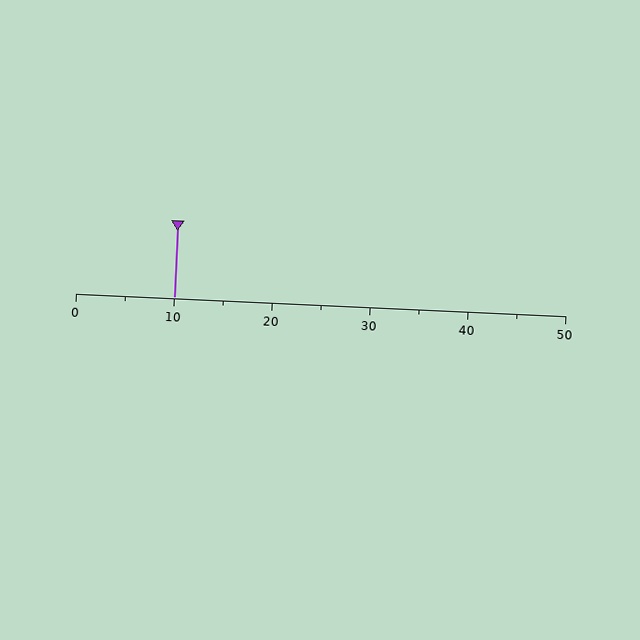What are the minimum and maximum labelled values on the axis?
The axis runs from 0 to 50.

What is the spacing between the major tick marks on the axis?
The major ticks are spaced 10 apart.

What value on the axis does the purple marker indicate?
The marker indicates approximately 10.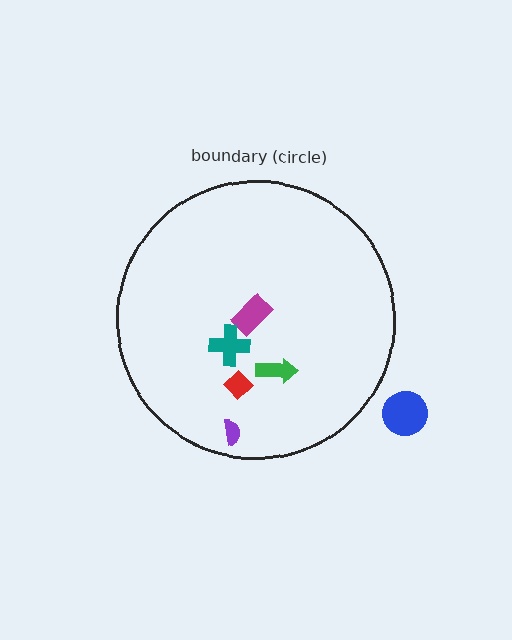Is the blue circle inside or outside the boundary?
Outside.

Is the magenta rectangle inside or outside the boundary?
Inside.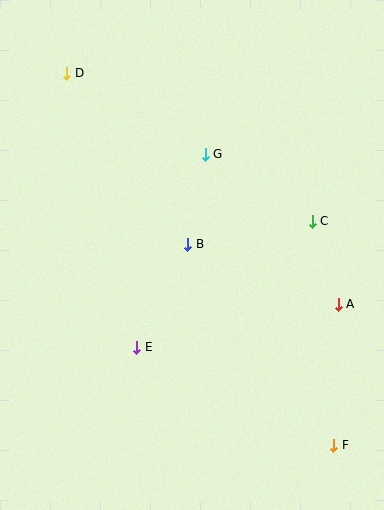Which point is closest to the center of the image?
Point B at (188, 244) is closest to the center.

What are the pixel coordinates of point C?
Point C is at (312, 221).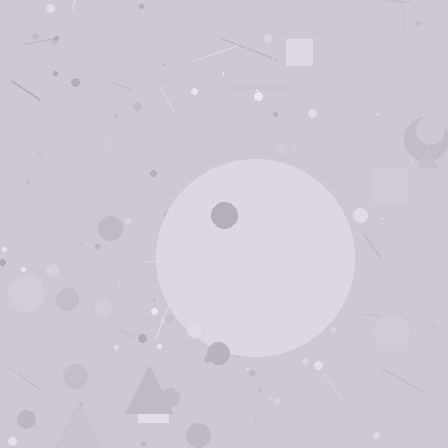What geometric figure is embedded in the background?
A circle is embedded in the background.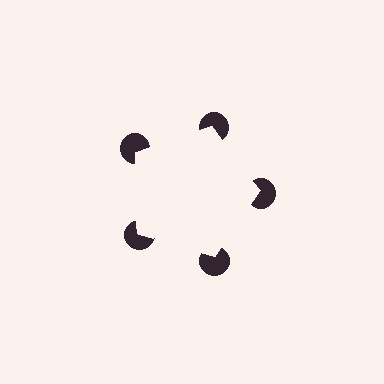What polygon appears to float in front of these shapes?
An illusory pentagon — its edges are inferred from the aligned wedge cuts in the pac-man discs, not physically drawn.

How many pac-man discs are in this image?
There are 5 — one at each vertex of the illusory pentagon.